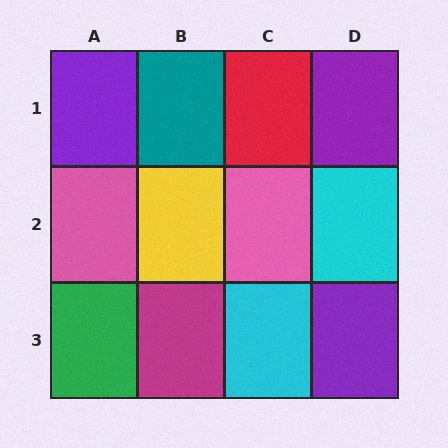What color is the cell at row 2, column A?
Pink.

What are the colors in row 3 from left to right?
Green, magenta, cyan, purple.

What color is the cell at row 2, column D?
Cyan.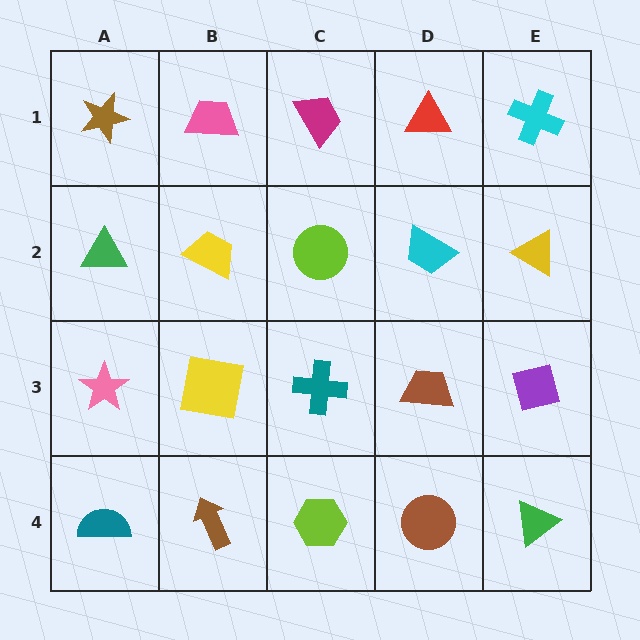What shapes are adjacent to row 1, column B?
A yellow trapezoid (row 2, column B), a brown star (row 1, column A), a magenta trapezoid (row 1, column C).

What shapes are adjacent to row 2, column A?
A brown star (row 1, column A), a pink star (row 3, column A), a yellow trapezoid (row 2, column B).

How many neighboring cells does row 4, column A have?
2.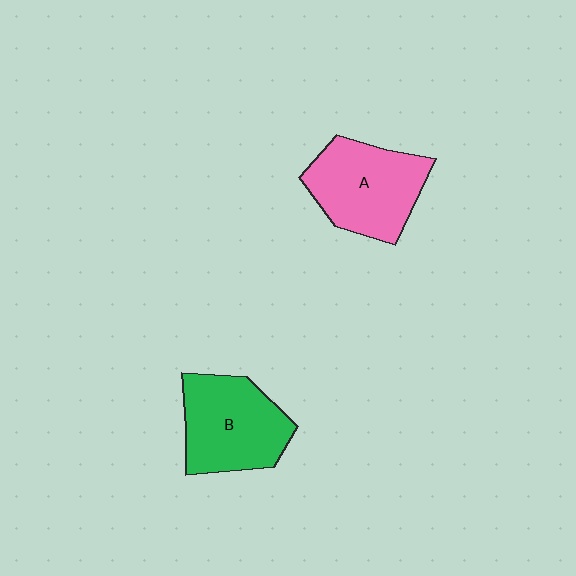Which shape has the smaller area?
Shape B (green).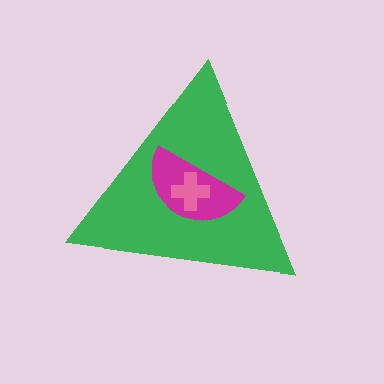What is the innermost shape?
The pink cross.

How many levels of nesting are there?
3.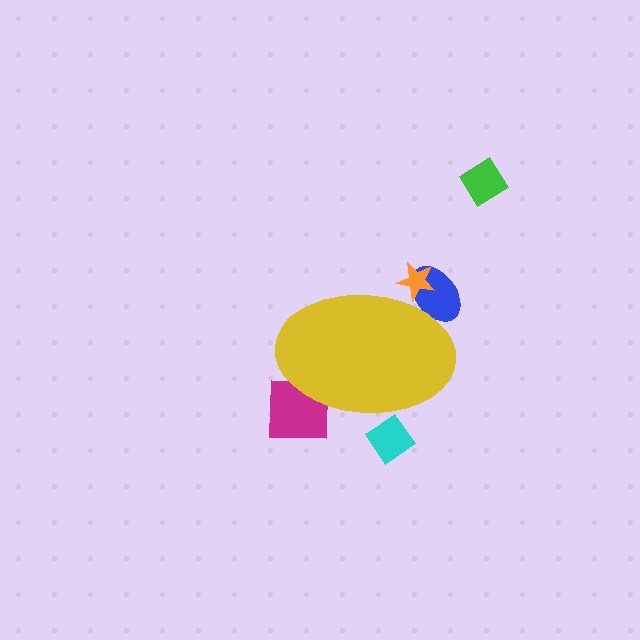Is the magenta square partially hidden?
Yes, the magenta square is partially hidden behind the yellow ellipse.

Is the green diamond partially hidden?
No, the green diamond is fully visible.